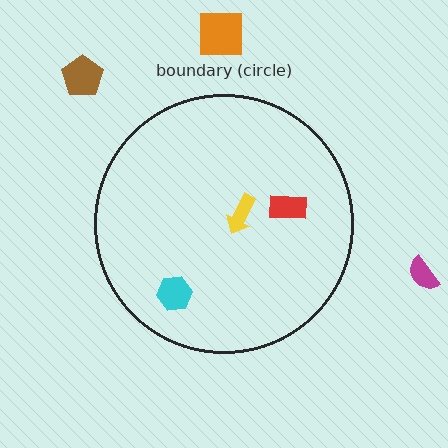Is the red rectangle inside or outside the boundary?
Inside.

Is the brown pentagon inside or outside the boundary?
Outside.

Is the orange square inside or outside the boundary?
Outside.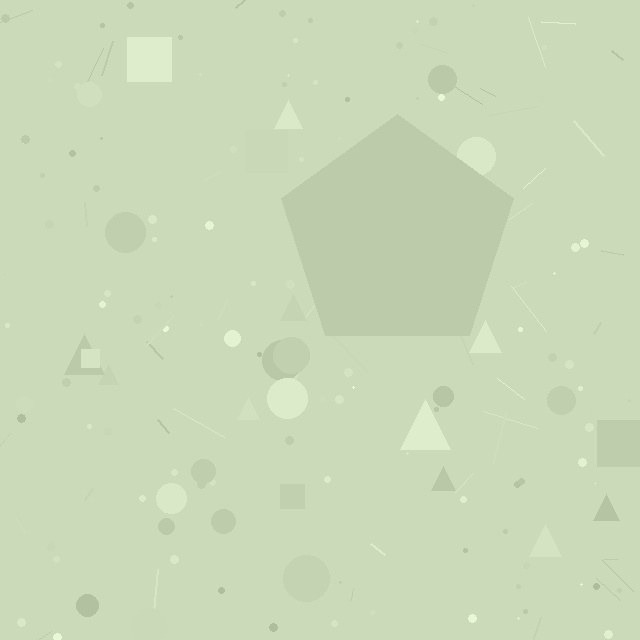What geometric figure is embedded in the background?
A pentagon is embedded in the background.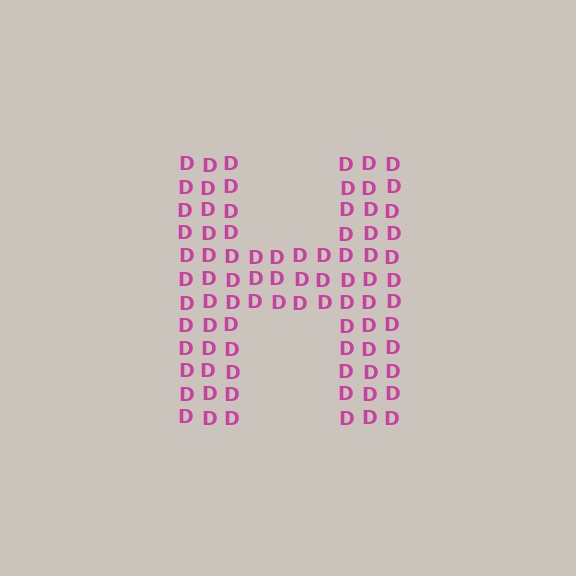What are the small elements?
The small elements are letter D's.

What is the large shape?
The large shape is the letter H.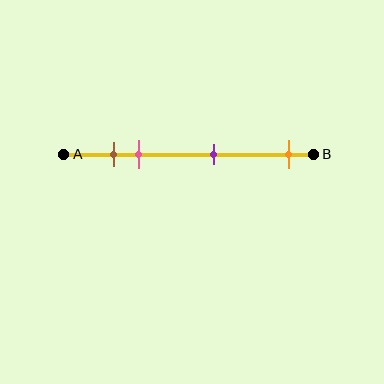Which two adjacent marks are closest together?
The brown and pink marks are the closest adjacent pair.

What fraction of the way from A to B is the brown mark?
The brown mark is approximately 20% (0.2) of the way from A to B.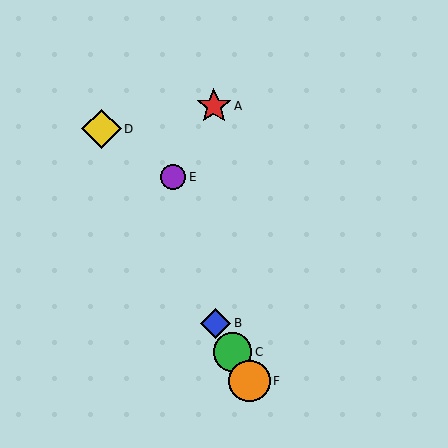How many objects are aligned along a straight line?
4 objects (B, C, D, F) are aligned along a straight line.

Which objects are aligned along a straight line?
Objects B, C, D, F are aligned along a straight line.